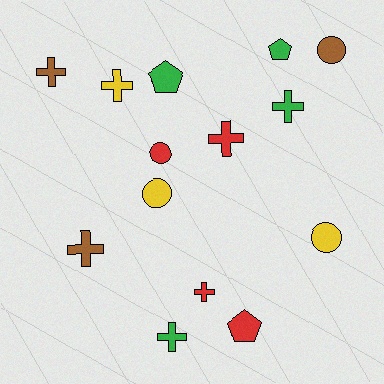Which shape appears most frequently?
Cross, with 7 objects.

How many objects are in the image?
There are 14 objects.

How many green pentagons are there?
There are 2 green pentagons.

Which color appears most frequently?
Red, with 4 objects.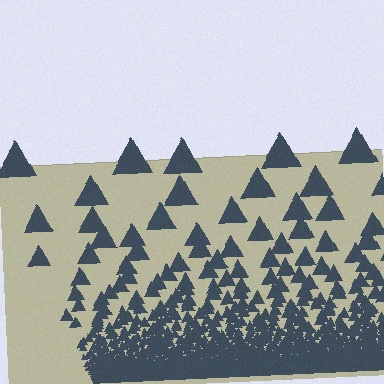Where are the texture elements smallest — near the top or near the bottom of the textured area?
Near the bottom.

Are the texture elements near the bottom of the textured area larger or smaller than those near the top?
Smaller. The gradient is inverted — elements near the bottom are smaller and denser.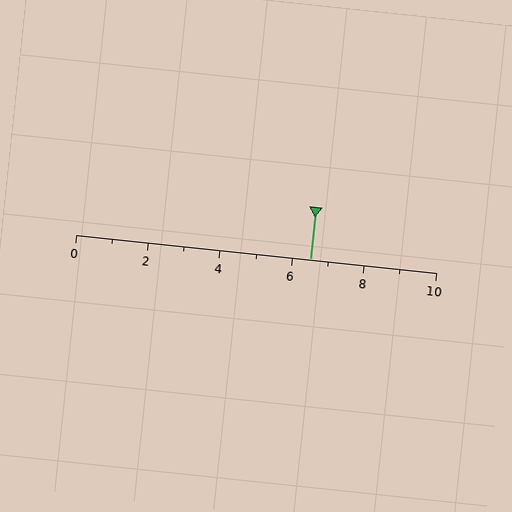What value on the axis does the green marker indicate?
The marker indicates approximately 6.5.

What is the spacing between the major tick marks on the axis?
The major ticks are spaced 2 apart.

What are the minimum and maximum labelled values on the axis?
The axis runs from 0 to 10.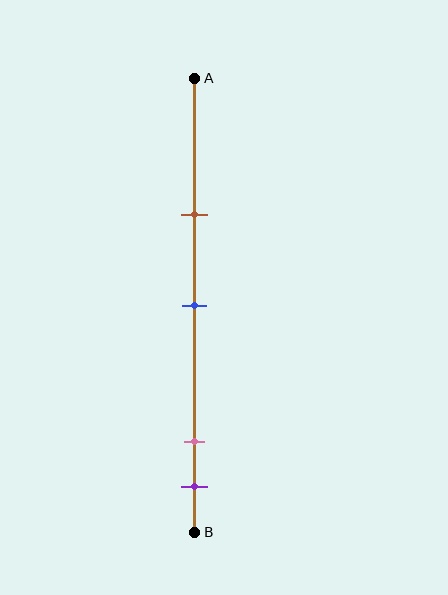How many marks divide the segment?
There are 4 marks dividing the segment.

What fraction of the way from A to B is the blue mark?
The blue mark is approximately 50% (0.5) of the way from A to B.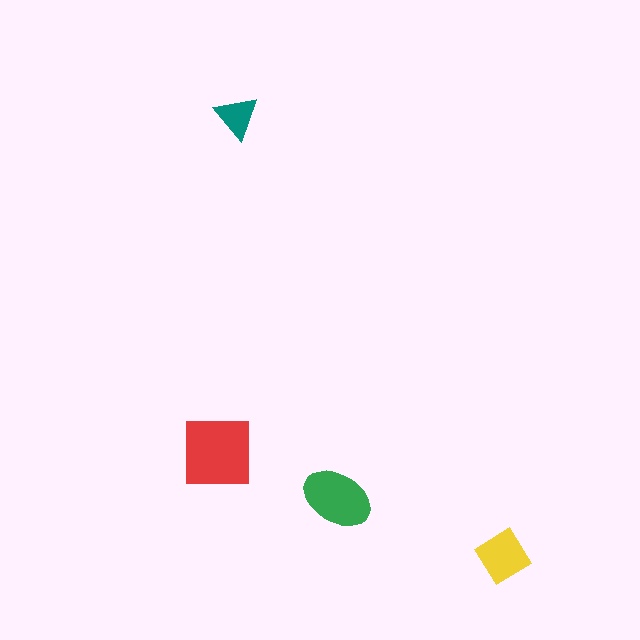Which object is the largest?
The red square.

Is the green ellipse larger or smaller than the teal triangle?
Larger.